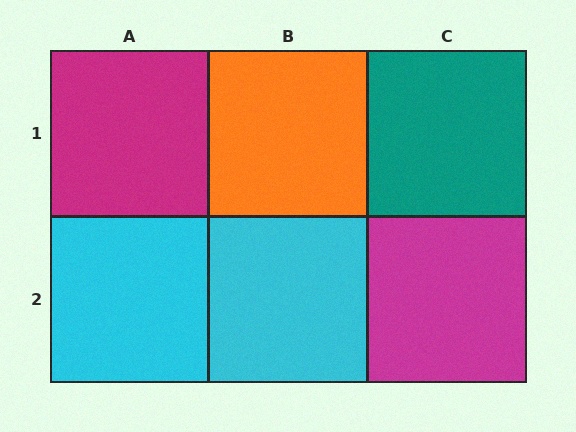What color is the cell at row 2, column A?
Cyan.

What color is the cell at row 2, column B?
Cyan.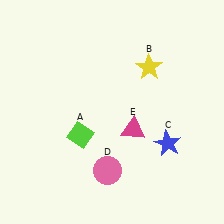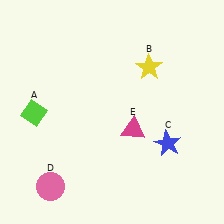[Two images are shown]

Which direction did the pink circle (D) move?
The pink circle (D) moved left.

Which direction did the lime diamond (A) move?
The lime diamond (A) moved left.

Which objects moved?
The objects that moved are: the lime diamond (A), the pink circle (D).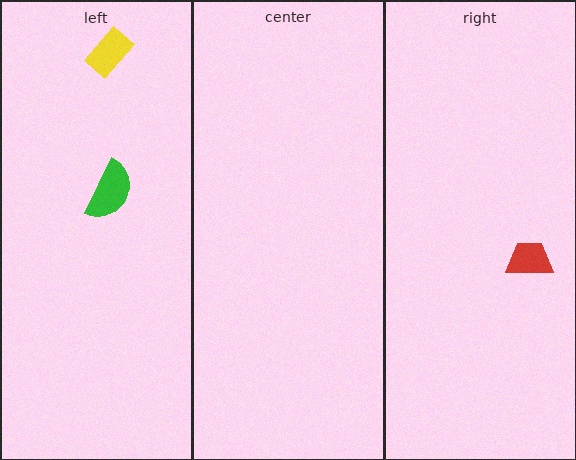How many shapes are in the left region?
2.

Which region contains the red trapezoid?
The right region.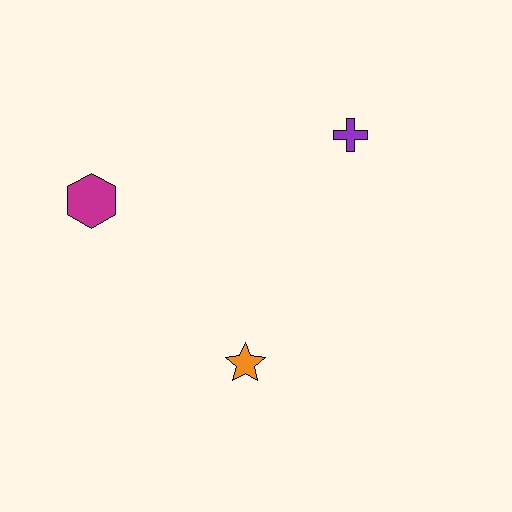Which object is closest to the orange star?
The magenta hexagon is closest to the orange star.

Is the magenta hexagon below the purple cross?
Yes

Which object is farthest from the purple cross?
The magenta hexagon is farthest from the purple cross.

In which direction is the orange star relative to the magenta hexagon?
The orange star is below the magenta hexagon.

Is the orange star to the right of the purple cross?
No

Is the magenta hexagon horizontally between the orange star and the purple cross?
No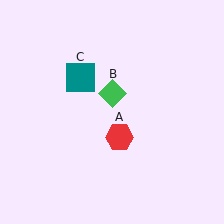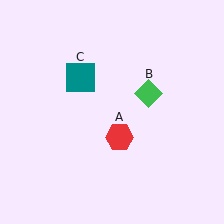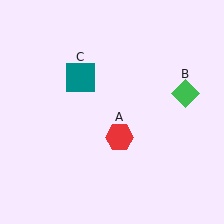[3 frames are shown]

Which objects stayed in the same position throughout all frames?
Red hexagon (object A) and teal square (object C) remained stationary.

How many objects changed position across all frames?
1 object changed position: green diamond (object B).